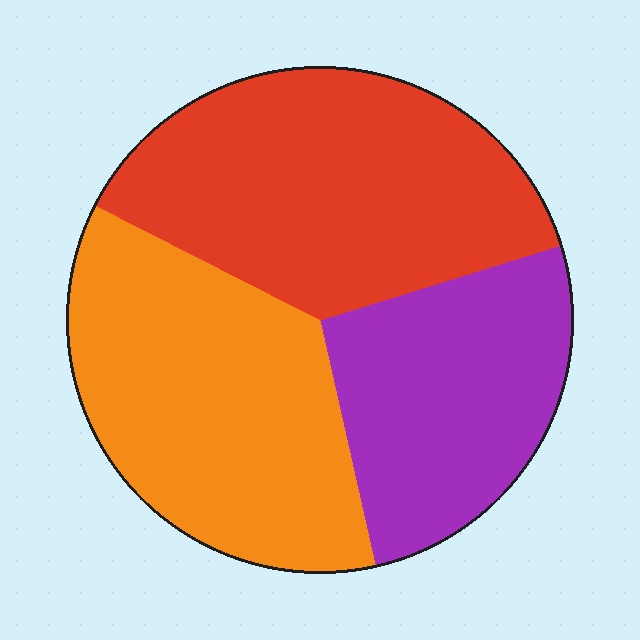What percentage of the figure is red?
Red covers around 40% of the figure.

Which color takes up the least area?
Purple, at roughly 25%.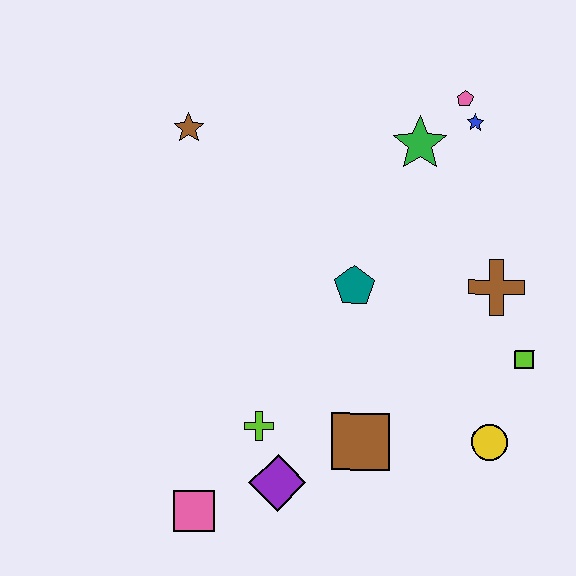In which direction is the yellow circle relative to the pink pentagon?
The yellow circle is below the pink pentagon.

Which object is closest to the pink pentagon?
The blue star is closest to the pink pentagon.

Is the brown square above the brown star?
No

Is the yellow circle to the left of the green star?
No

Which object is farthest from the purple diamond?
The pink pentagon is farthest from the purple diamond.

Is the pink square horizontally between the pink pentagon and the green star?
No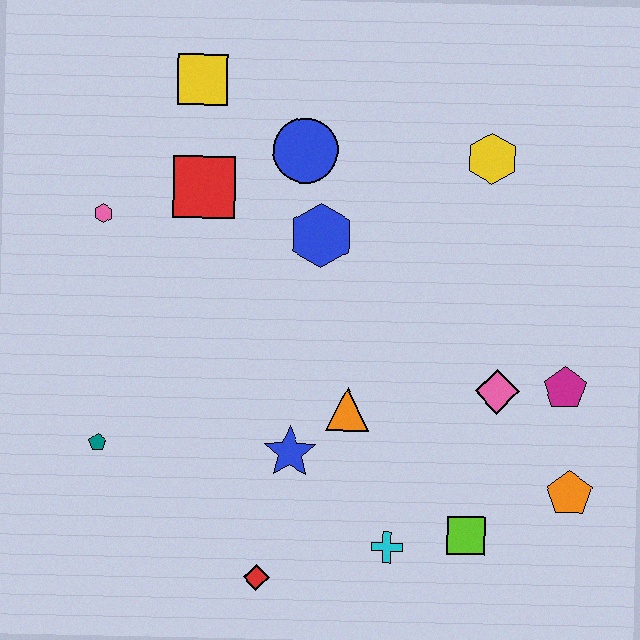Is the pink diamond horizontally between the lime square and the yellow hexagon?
No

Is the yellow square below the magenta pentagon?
No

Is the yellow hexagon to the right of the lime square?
Yes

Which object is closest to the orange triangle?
The blue star is closest to the orange triangle.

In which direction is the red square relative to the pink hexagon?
The red square is to the right of the pink hexagon.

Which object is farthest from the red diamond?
The yellow square is farthest from the red diamond.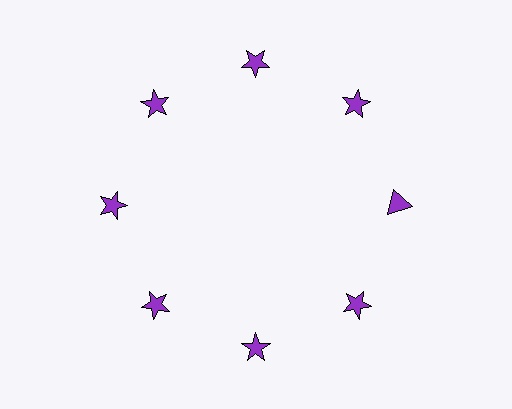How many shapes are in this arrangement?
There are 8 shapes arranged in a ring pattern.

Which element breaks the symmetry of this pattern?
The purple triangle at roughly the 3 o'clock position breaks the symmetry. All other shapes are purple stars.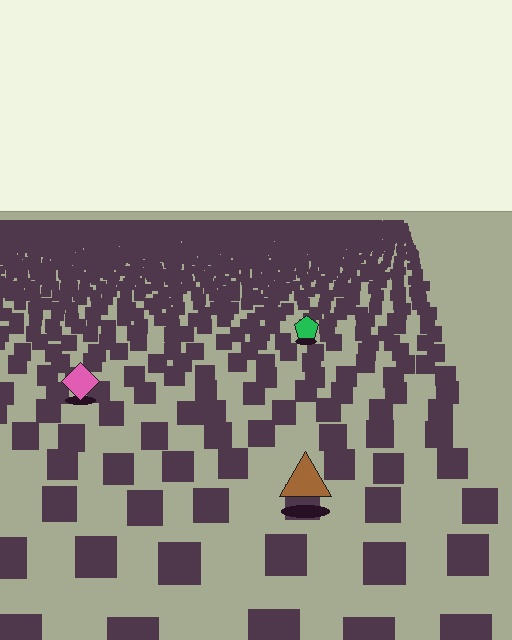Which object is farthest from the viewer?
The green pentagon is farthest from the viewer. It appears smaller and the ground texture around it is denser.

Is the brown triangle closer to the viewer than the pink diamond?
Yes. The brown triangle is closer — you can tell from the texture gradient: the ground texture is coarser near it.